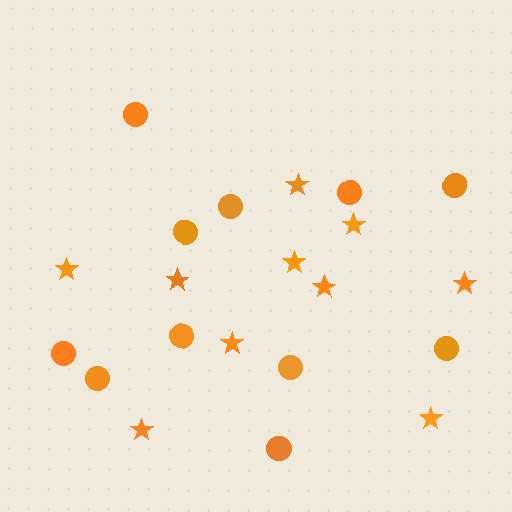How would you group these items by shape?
There are 2 groups: one group of circles (11) and one group of stars (10).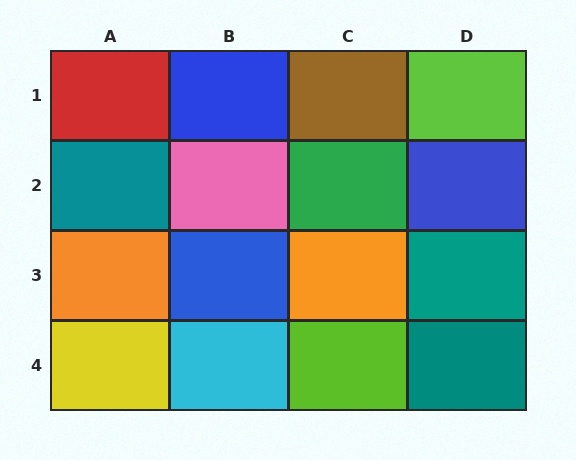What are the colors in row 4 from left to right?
Yellow, cyan, lime, teal.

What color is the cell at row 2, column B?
Pink.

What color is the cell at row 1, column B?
Blue.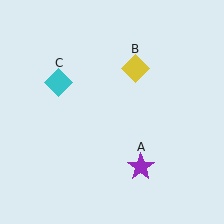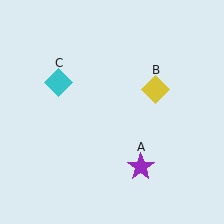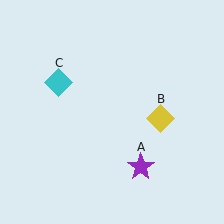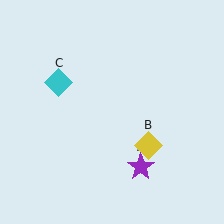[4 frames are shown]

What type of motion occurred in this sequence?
The yellow diamond (object B) rotated clockwise around the center of the scene.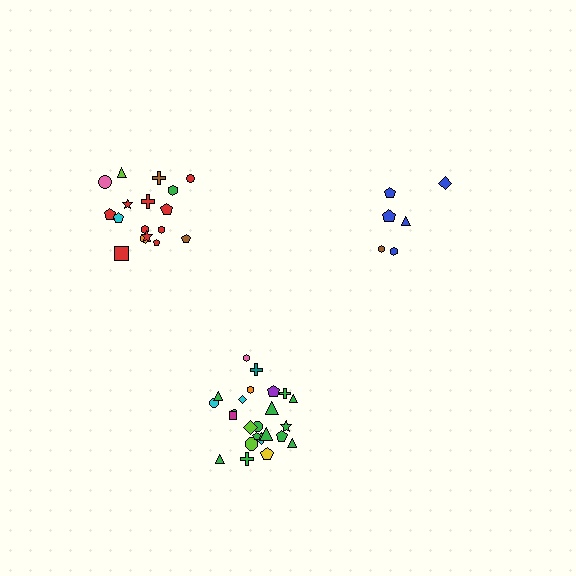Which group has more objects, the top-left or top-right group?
The top-left group.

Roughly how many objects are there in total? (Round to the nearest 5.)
Roughly 50 objects in total.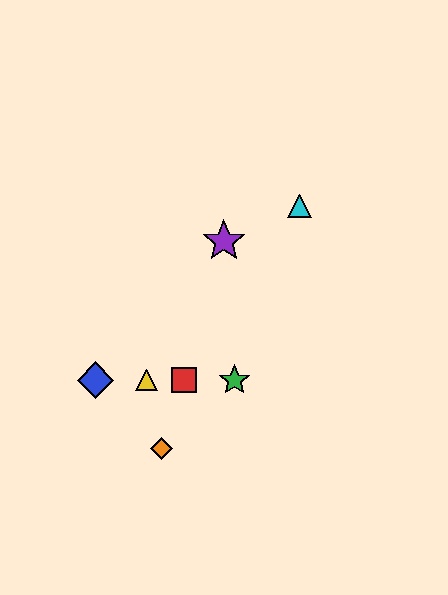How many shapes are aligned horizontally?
4 shapes (the red square, the blue diamond, the green star, the yellow triangle) are aligned horizontally.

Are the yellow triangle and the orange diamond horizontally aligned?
No, the yellow triangle is at y≈380 and the orange diamond is at y≈448.